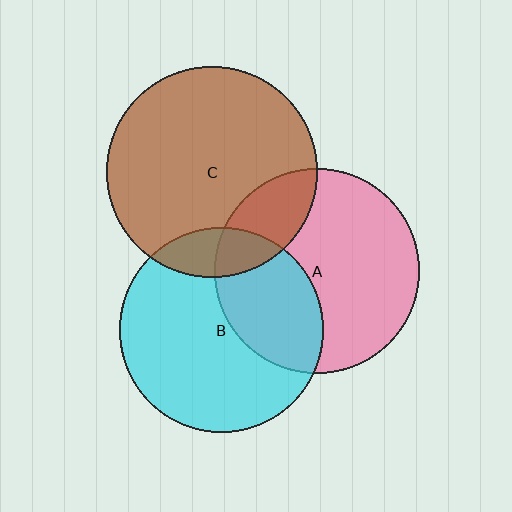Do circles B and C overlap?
Yes.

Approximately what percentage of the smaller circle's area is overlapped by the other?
Approximately 15%.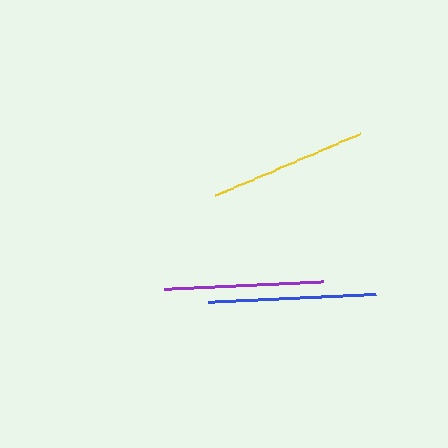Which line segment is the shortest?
The yellow line is the shortest at approximately 158 pixels.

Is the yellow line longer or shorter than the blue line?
The blue line is longer than the yellow line.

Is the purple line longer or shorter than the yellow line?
The purple line is longer than the yellow line.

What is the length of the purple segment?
The purple segment is approximately 158 pixels long.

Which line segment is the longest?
The blue line is the longest at approximately 168 pixels.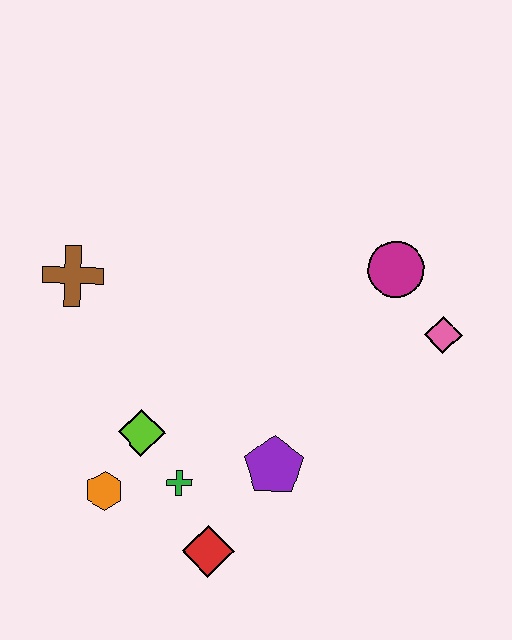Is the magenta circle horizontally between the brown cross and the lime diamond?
No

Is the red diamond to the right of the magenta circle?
No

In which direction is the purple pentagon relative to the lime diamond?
The purple pentagon is to the right of the lime diamond.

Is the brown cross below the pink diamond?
No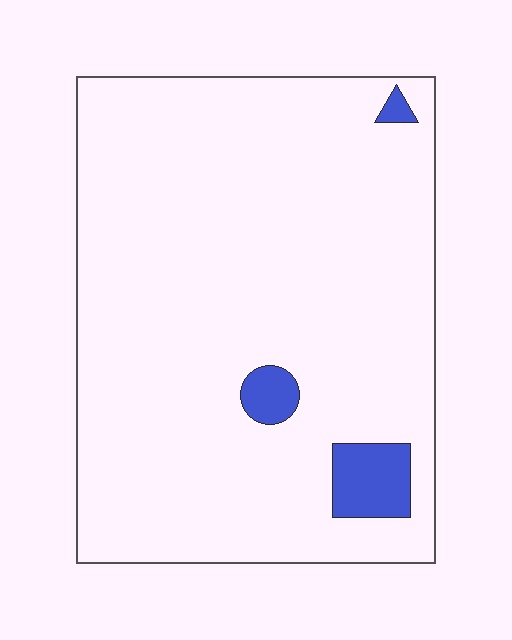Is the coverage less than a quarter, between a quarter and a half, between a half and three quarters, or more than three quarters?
Less than a quarter.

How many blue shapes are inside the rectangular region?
3.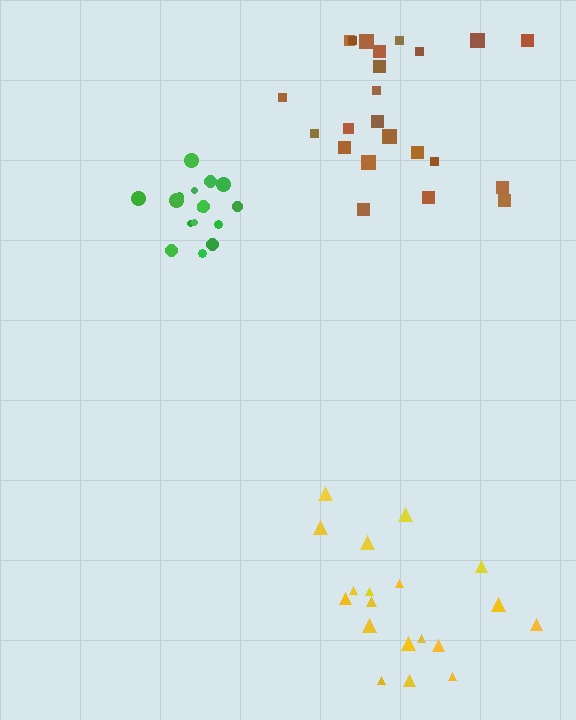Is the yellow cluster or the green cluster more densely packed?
Green.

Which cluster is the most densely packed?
Green.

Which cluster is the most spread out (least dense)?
Yellow.